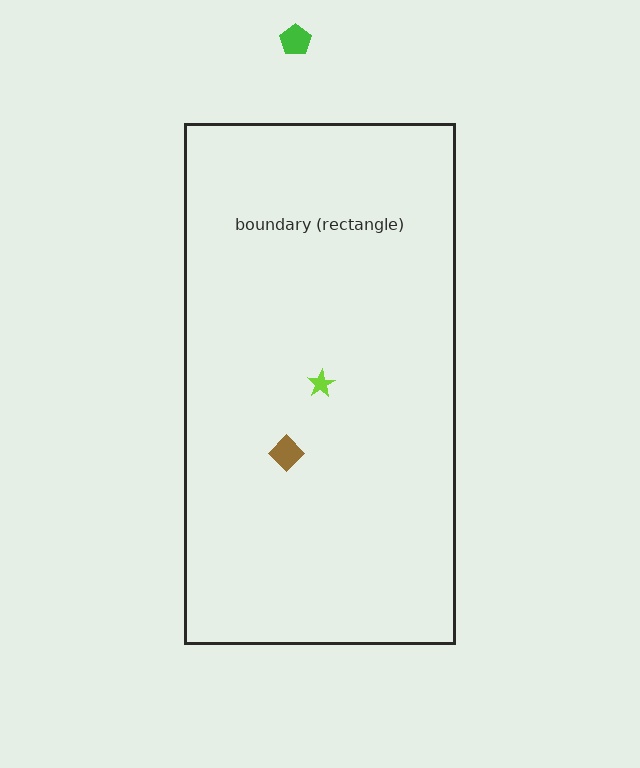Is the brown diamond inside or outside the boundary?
Inside.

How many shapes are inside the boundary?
2 inside, 1 outside.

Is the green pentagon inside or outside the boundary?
Outside.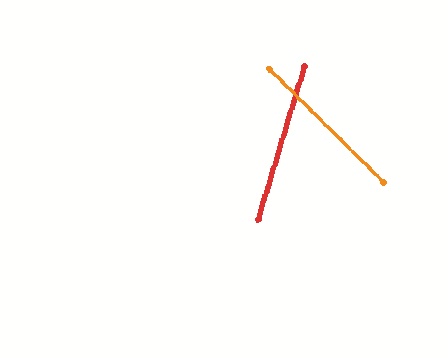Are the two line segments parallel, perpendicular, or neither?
Neither parallel nor perpendicular — they differ by about 62°.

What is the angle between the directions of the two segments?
Approximately 62 degrees.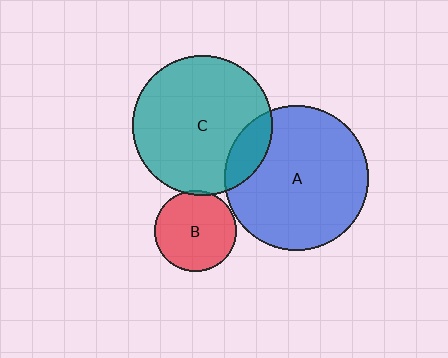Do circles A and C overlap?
Yes.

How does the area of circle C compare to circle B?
Approximately 3.0 times.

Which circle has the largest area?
Circle A (blue).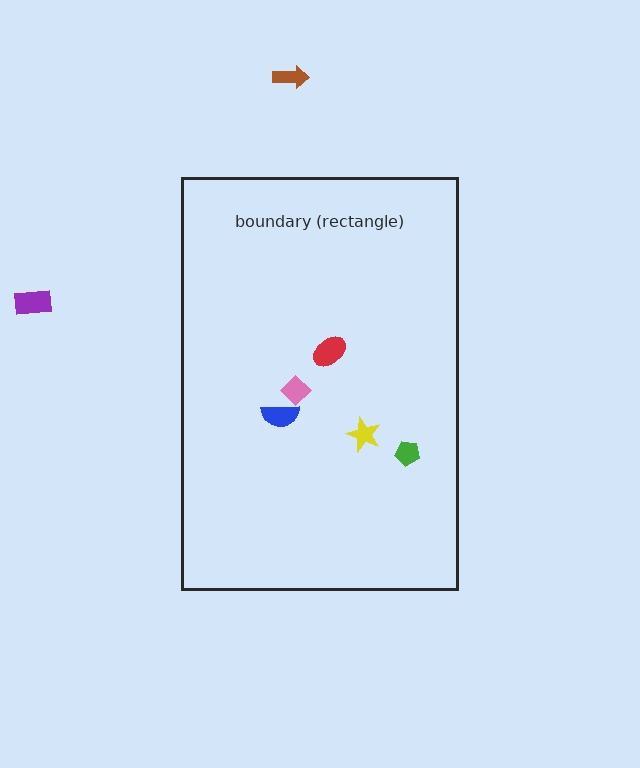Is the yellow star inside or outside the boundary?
Inside.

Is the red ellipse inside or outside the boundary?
Inside.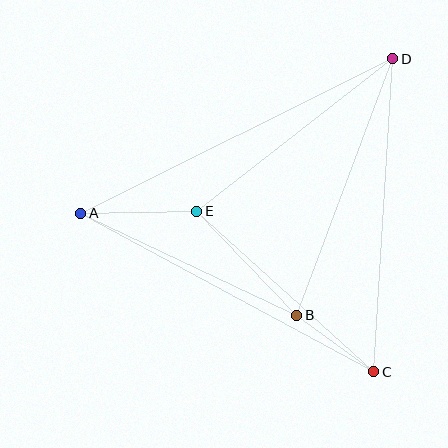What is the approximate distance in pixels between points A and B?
The distance between A and B is approximately 239 pixels.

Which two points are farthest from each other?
Points A and D are farthest from each other.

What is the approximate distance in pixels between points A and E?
The distance between A and E is approximately 116 pixels.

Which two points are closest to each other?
Points B and C are closest to each other.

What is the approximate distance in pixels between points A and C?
The distance between A and C is approximately 333 pixels.